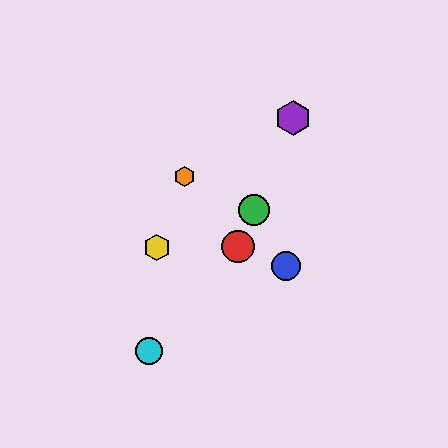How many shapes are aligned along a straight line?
3 shapes (the red circle, the green circle, the purple hexagon) are aligned along a straight line.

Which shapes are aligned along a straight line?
The red circle, the green circle, the purple hexagon are aligned along a straight line.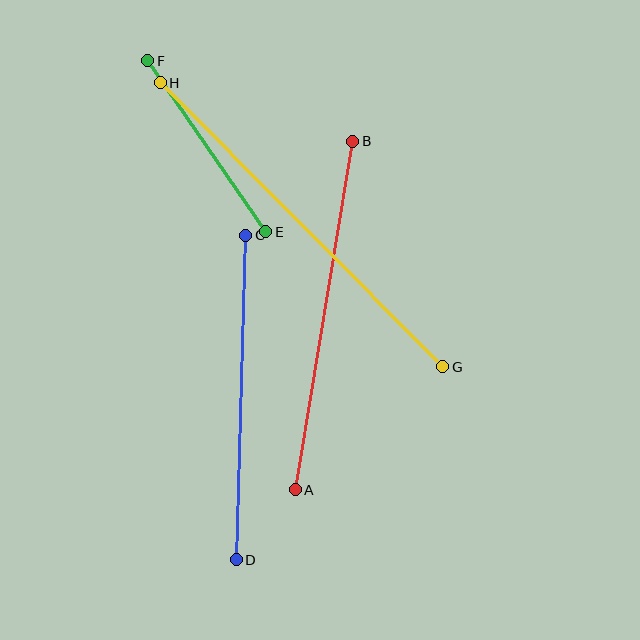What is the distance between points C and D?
The distance is approximately 325 pixels.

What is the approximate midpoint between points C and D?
The midpoint is at approximately (241, 398) pixels.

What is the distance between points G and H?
The distance is approximately 401 pixels.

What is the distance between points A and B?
The distance is approximately 353 pixels.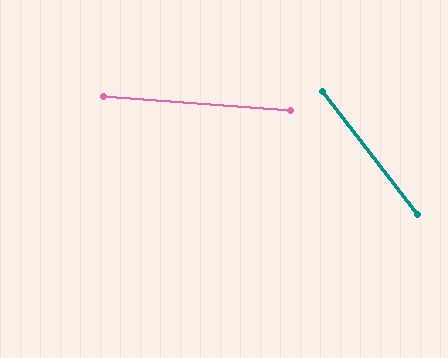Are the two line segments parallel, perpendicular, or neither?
Neither parallel nor perpendicular — they differ by about 48°.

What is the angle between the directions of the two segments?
Approximately 48 degrees.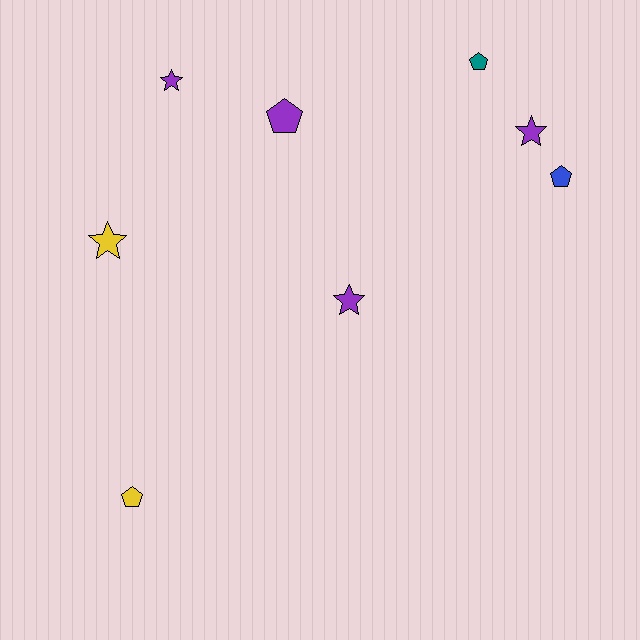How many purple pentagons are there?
There is 1 purple pentagon.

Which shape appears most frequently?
Pentagon, with 4 objects.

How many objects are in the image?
There are 8 objects.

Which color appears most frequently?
Purple, with 4 objects.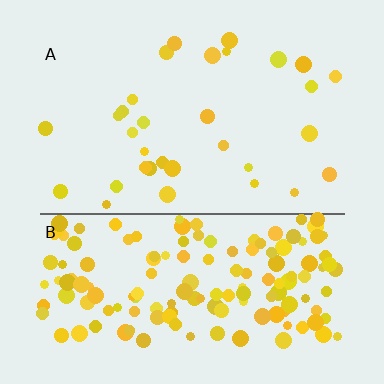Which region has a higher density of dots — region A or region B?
B (the bottom).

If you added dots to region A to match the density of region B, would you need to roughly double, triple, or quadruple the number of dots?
Approximately quadruple.